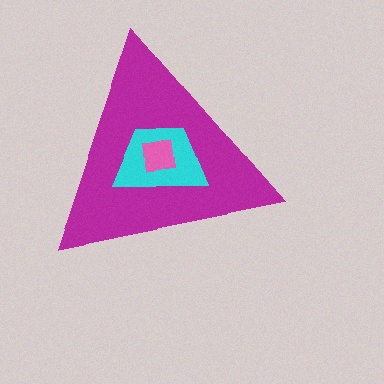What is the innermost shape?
The pink square.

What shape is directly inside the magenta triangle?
The cyan trapezoid.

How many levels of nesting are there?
3.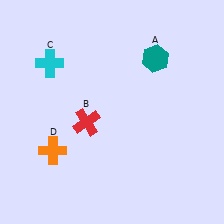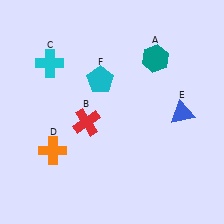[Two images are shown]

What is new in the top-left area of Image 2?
A cyan pentagon (F) was added in the top-left area of Image 2.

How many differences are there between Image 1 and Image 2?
There are 2 differences between the two images.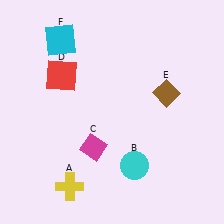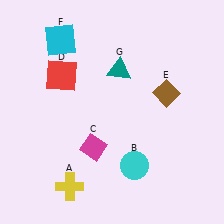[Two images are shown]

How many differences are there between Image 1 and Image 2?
There is 1 difference between the two images.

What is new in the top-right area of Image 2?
A teal triangle (G) was added in the top-right area of Image 2.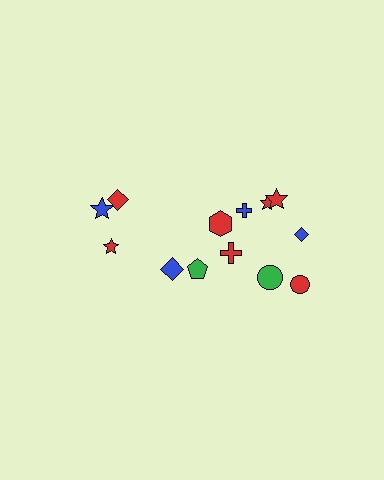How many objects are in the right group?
There are 8 objects.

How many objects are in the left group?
There are 5 objects.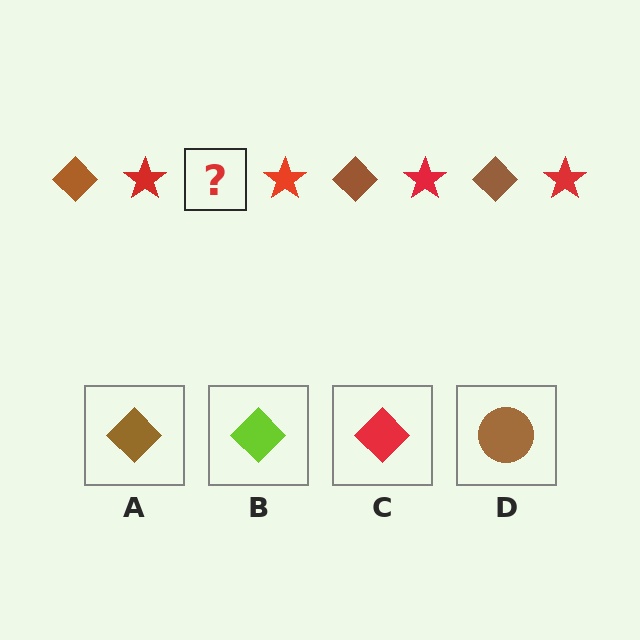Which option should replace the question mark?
Option A.